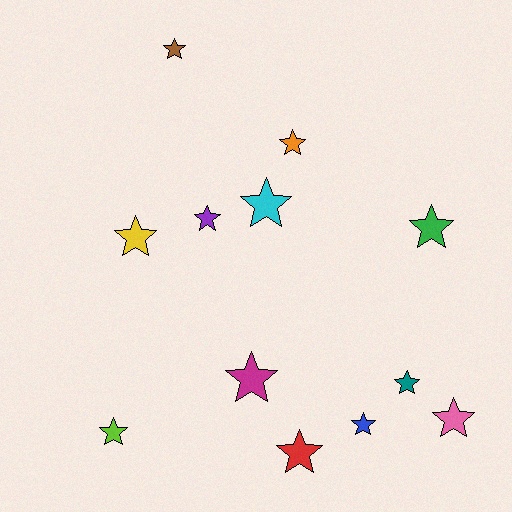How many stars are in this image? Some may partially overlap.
There are 12 stars.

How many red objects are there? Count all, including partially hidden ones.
There is 1 red object.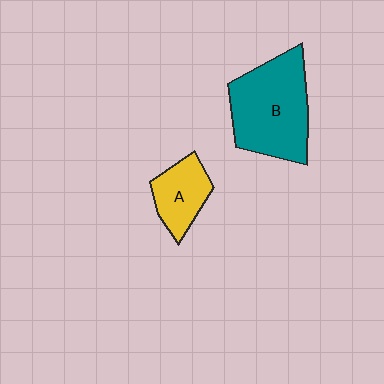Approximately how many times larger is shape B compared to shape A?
Approximately 2.1 times.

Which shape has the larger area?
Shape B (teal).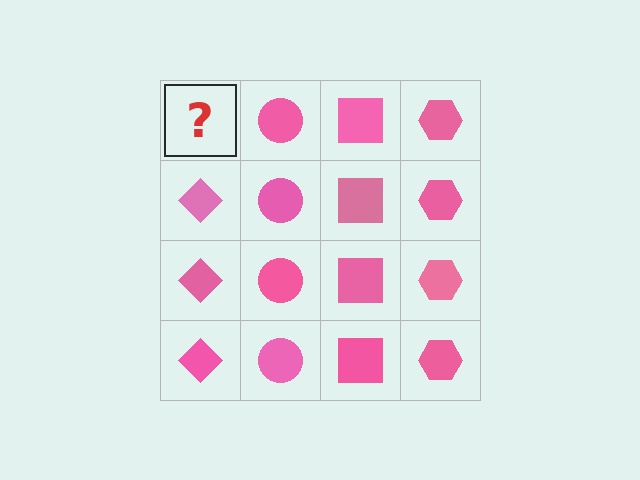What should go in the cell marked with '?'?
The missing cell should contain a pink diamond.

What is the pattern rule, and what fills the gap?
The rule is that each column has a consistent shape. The gap should be filled with a pink diamond.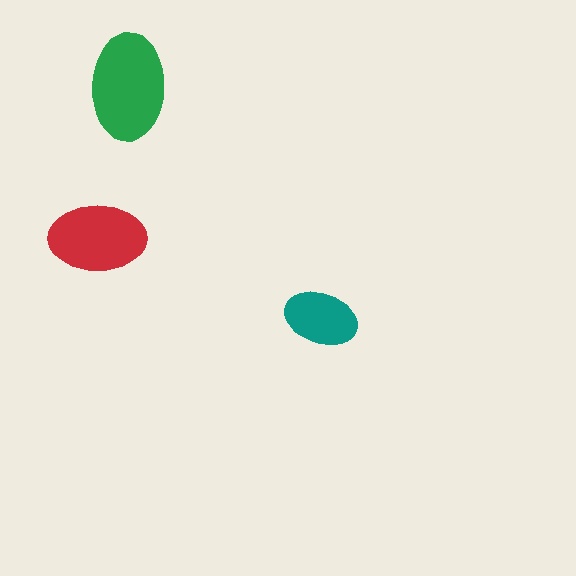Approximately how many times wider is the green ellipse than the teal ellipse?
About 1.5 times wider.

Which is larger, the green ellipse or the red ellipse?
The green one.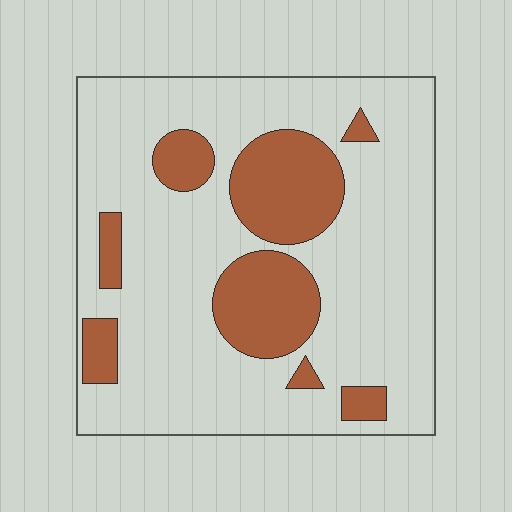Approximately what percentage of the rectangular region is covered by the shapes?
Approximately 25%.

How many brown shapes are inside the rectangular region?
8.